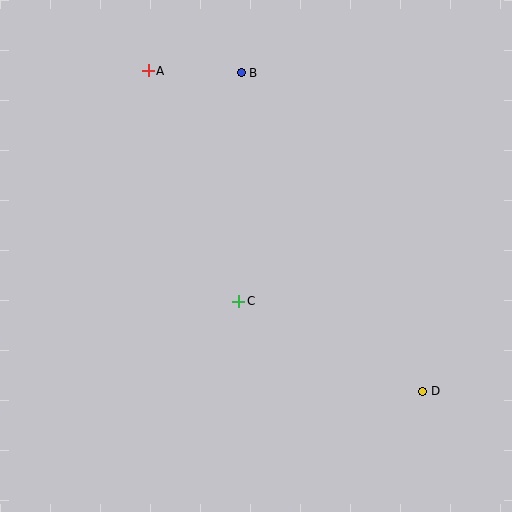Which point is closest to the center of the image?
Point C at (239, 301) is closest to the center.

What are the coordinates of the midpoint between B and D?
The midpoint between B and D is at (332, 232).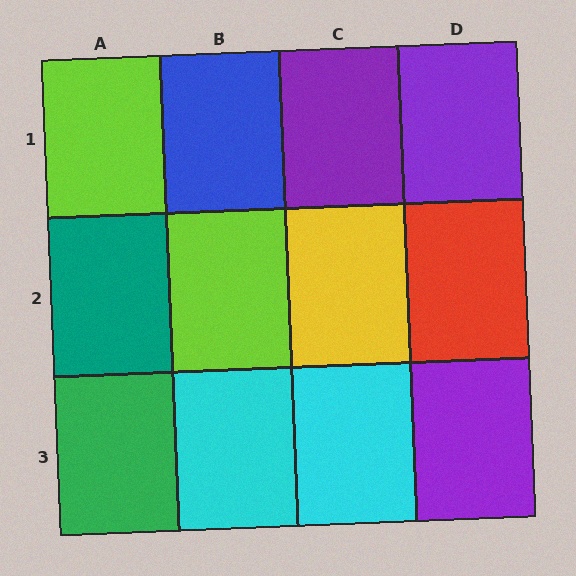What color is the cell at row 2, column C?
Yellow.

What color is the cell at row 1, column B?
Blue.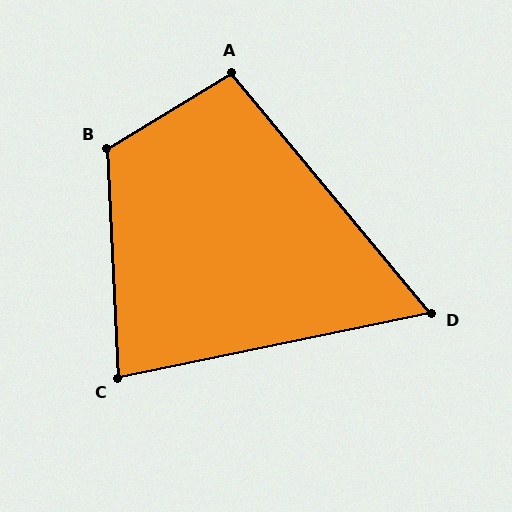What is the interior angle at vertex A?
Approximately 99 degrees (obtuse).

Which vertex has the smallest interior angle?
D, at approximately 62 degrees.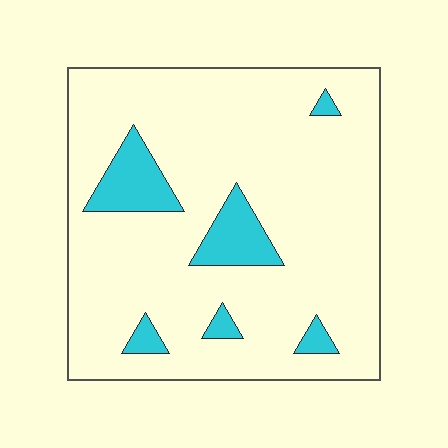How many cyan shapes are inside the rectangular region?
6.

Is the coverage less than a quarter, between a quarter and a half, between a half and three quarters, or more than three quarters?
Less than a quarter.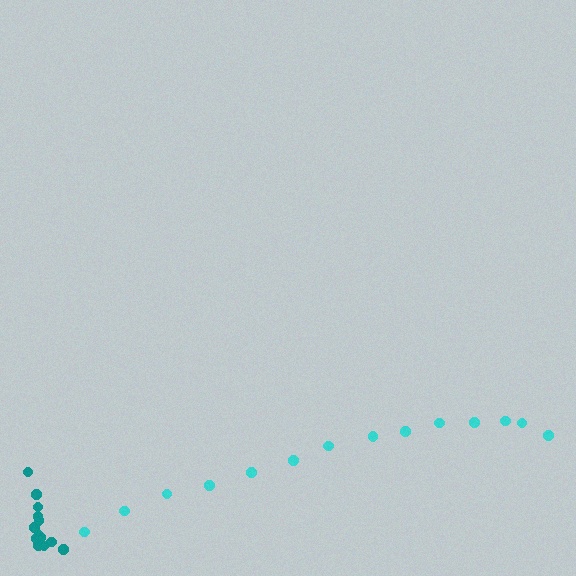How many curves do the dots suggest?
There are 2 distinct paths.